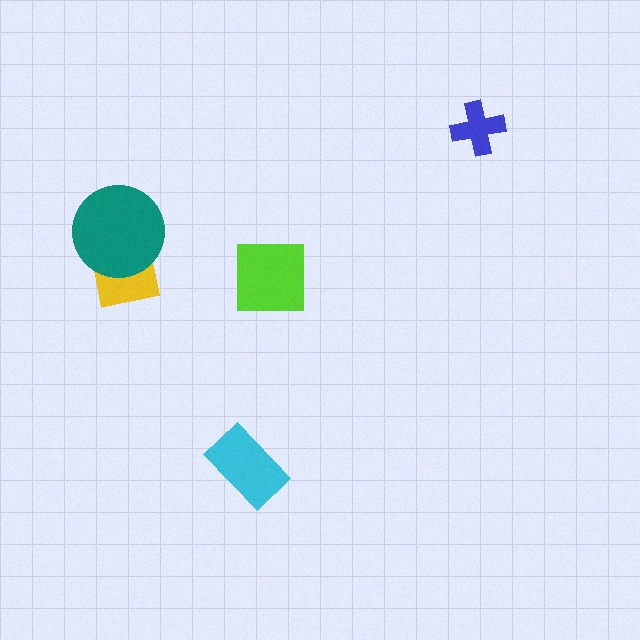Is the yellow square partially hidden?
Yes, it is partially covered by another shape.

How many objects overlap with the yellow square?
1 object overlaps with the yellow square.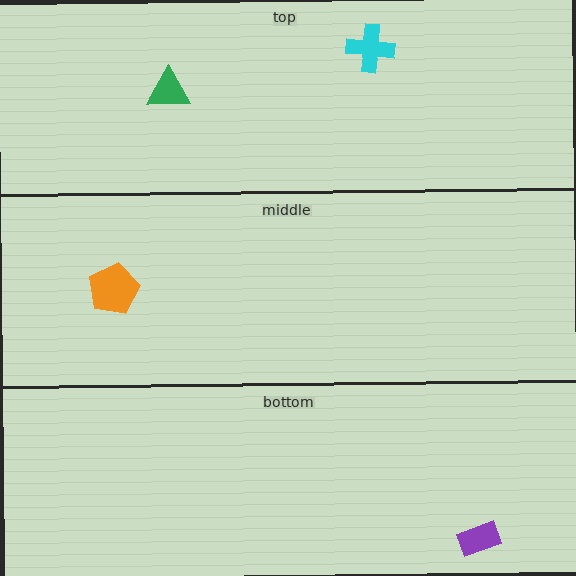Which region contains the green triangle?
The top region.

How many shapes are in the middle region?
1.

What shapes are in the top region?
The cyan cross, the green triangle.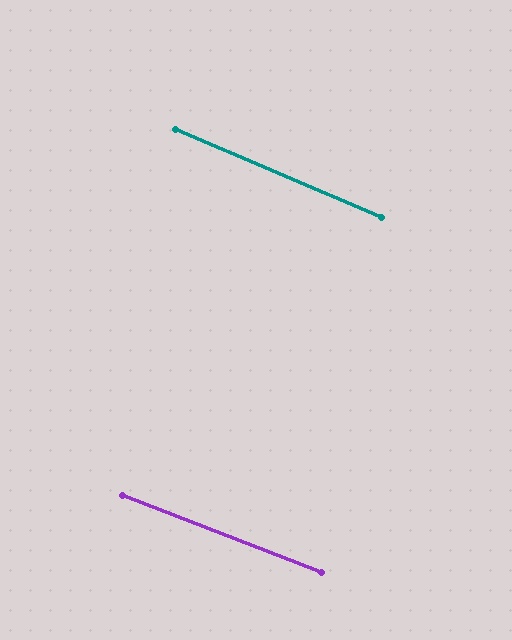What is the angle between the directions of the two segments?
Approximately 2 degrees.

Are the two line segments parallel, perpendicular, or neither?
Parallel — their directions differ by only 1.8°.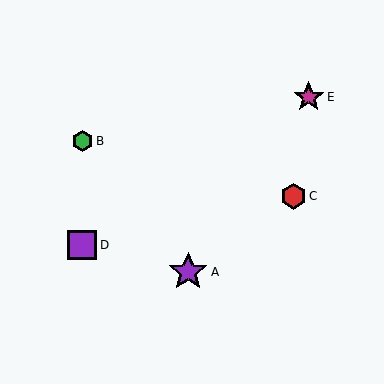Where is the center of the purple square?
The center of the purple square is at (82, 245).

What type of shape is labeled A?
Shape A is a purple star.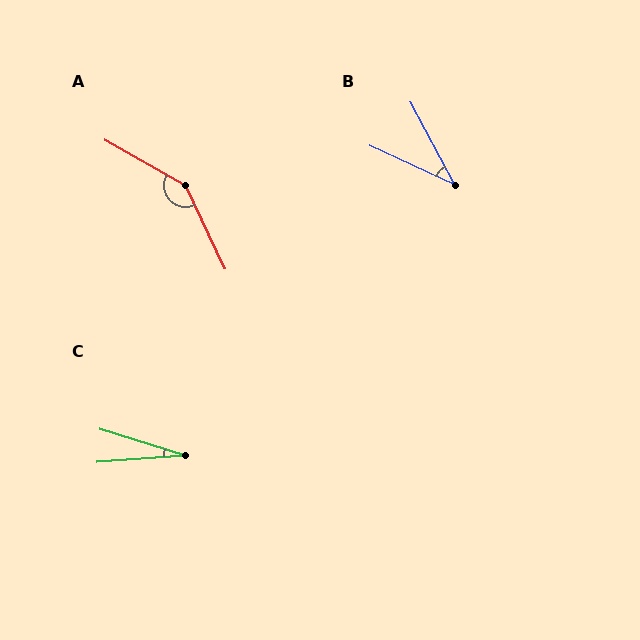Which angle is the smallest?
C, at approximately 21 degrees.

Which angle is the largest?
A, at approximately 145 degrees.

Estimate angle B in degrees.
Approximately 37 degrees.